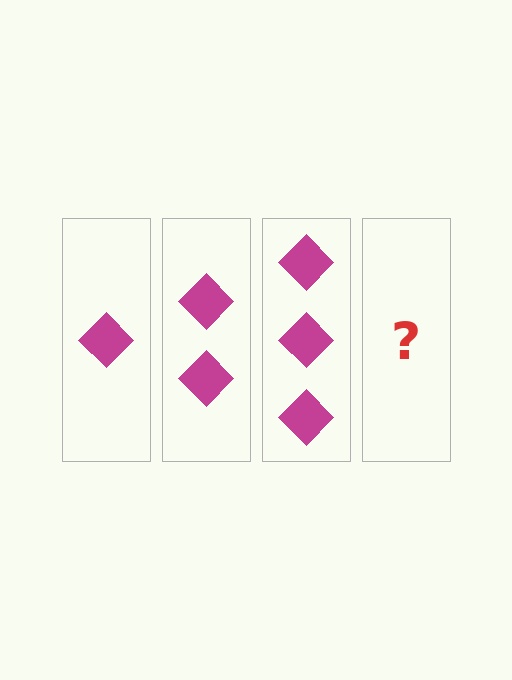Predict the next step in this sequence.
The next step is 4 diamonds.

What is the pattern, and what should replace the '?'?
The pattern is that each step adds one more diamond. The '?' should be 4 diamonds.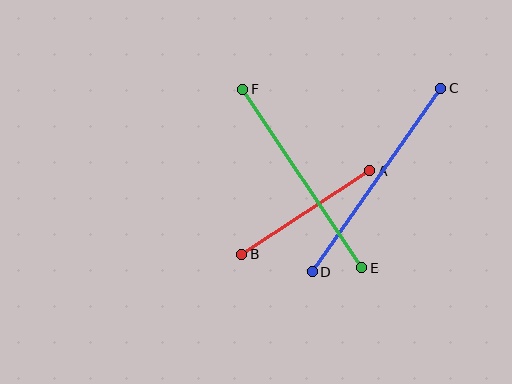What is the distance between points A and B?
The distance is approximately 153 pixels.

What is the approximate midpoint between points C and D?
The midpoint is at approximately (376, 180) pixels.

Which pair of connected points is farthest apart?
Points C and D are farthest apart.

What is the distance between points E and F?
The distance is approximately 215 pixels.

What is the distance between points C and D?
The distance is approximately 224 pixels.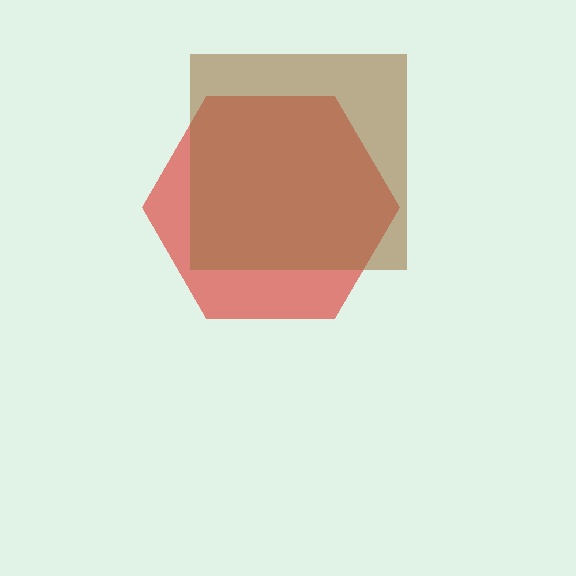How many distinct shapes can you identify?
There are 2 distinct shapes: a red hexagon, a brown square.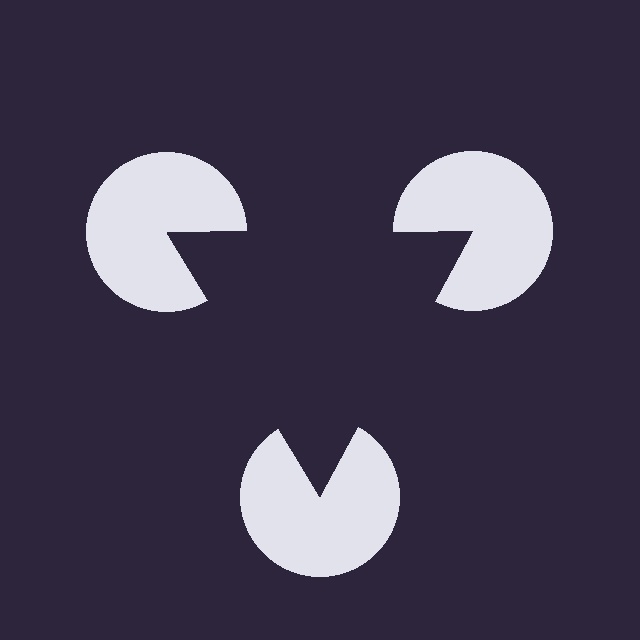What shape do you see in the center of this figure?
An illusory triangle — its edges are inferred from the aligned wedge cuts in the pac-man discs, not physically drawn.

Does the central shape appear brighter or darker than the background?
It typically appears slightly darker than the background, even though no actual brightness change is drawn.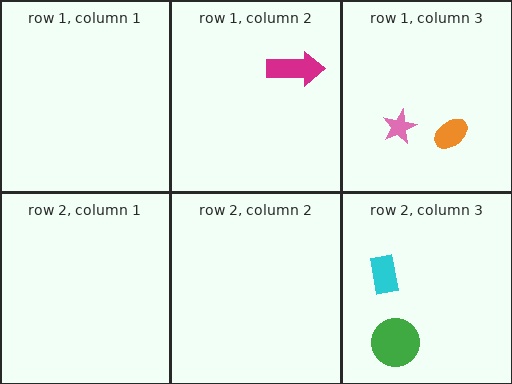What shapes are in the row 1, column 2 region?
The magenta arrow.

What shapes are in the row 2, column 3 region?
The green circle, the cyan rectangle.